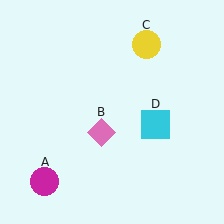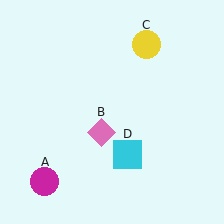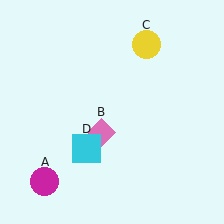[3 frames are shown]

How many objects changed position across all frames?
1 object changed position: cyan square (object D).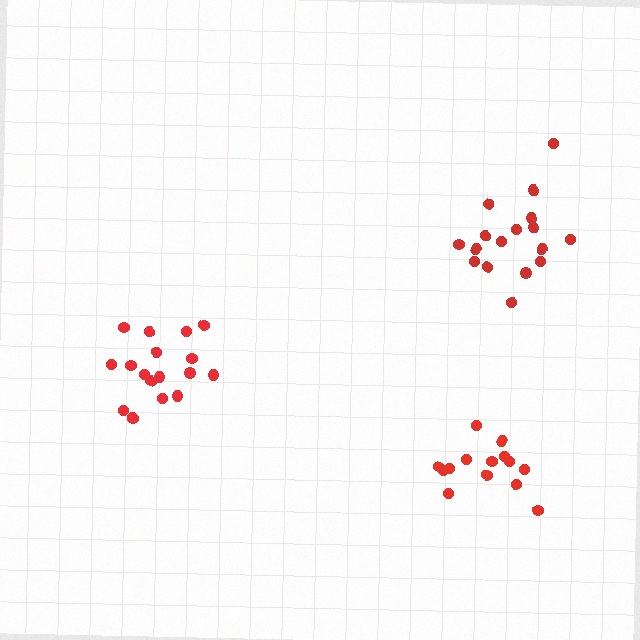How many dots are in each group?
Group 1: 14 dots, Group 2: 17 dots, Group 3: 18 dots (49 total).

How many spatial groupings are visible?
There are 3 spatial groupings.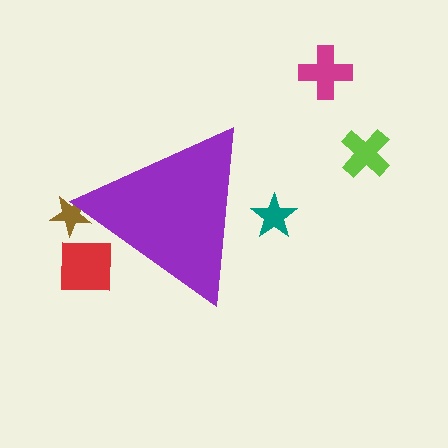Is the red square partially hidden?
Yes, the red square is partially hidden behind the purple triangle.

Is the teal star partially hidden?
Yes, the teal star is partially hidden behind the purple triangle.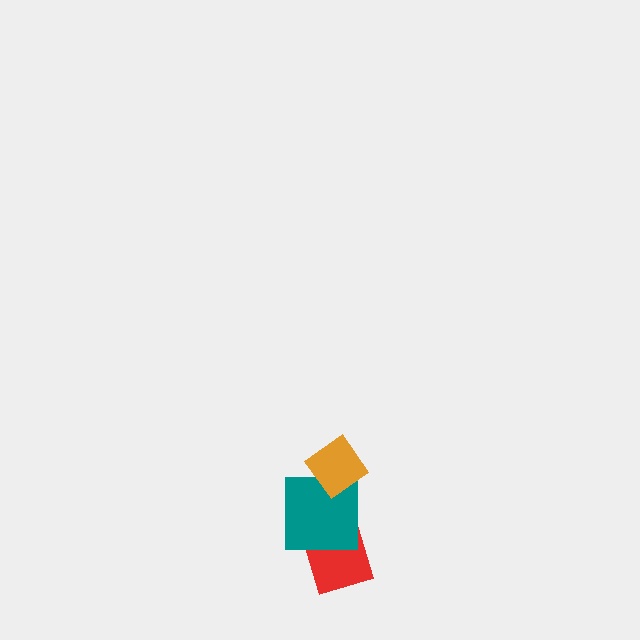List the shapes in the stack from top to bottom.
From top to bottom: the orange diamond, the teal square, the red diamond.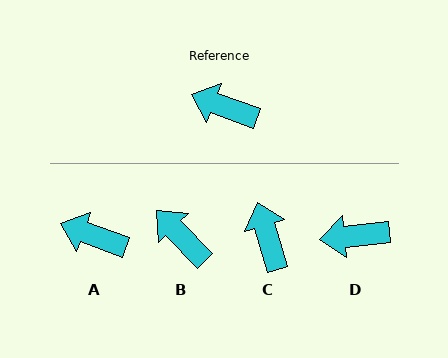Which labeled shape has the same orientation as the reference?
A.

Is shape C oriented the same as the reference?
No, it is off by about 54 degrees.